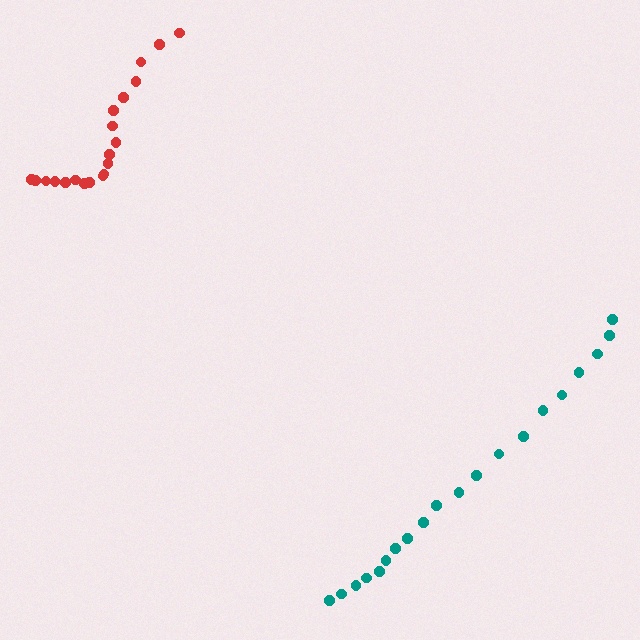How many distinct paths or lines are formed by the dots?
There are 2 distinct paths.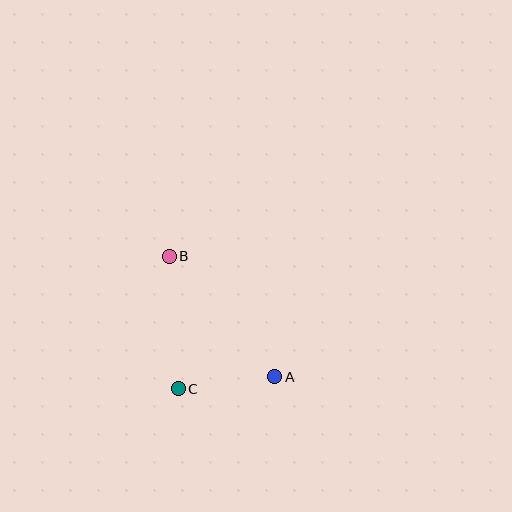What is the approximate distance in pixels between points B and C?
The distance between B and C is approximately 133 pixels.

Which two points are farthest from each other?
Points A and B are farthest from each other.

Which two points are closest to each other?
Points A and C are closest to each other.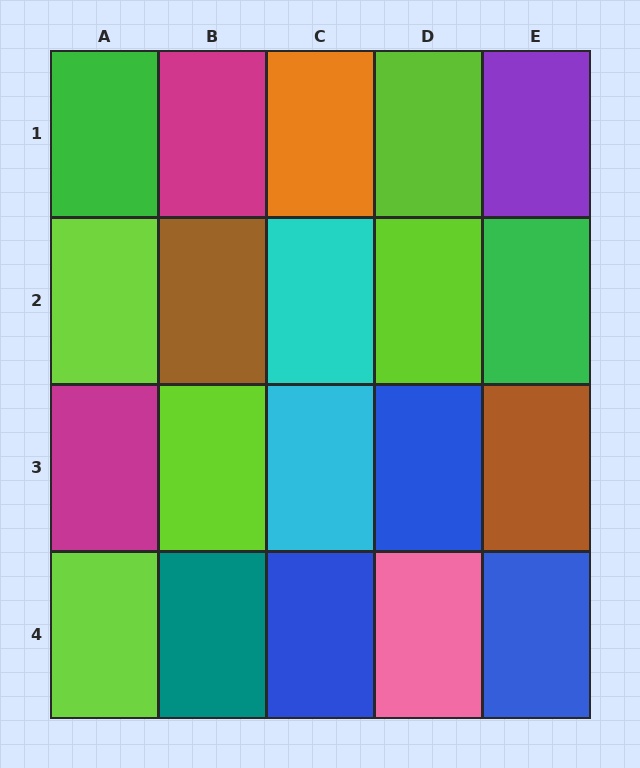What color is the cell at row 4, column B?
Teal.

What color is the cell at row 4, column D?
Pink.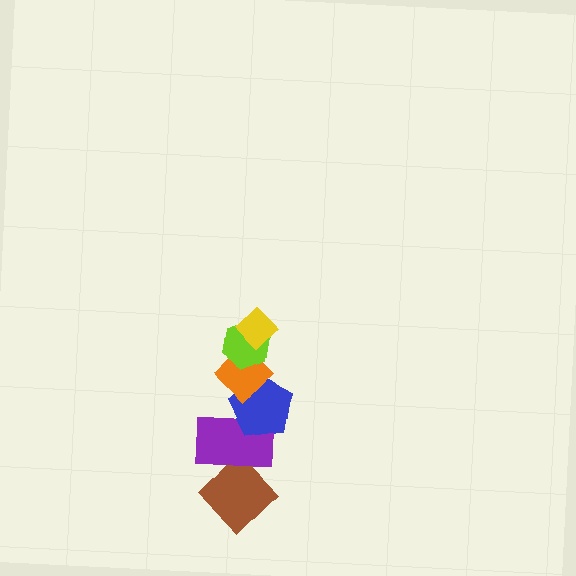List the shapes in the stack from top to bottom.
From top to bottom: the yellow diamond, the lime hexagon, the orange diamond, the blue pentagon, the purple rectangle, the brown diamond.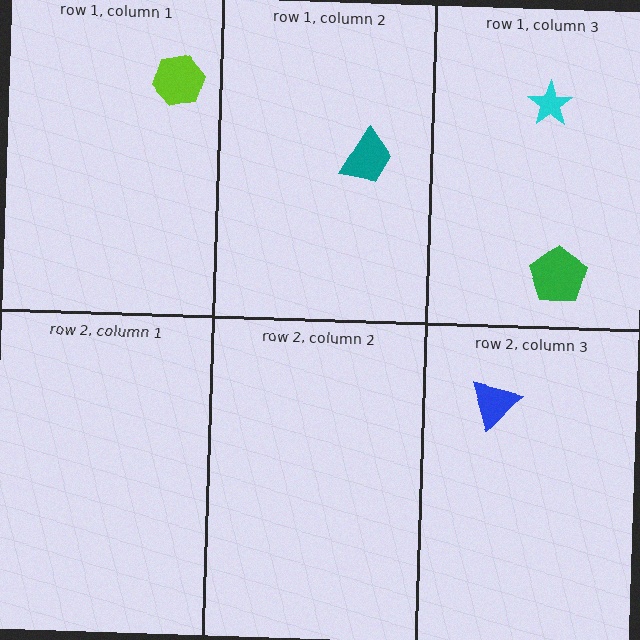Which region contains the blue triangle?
The row 2, column 3 region.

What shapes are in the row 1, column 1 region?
The lime hexagon.